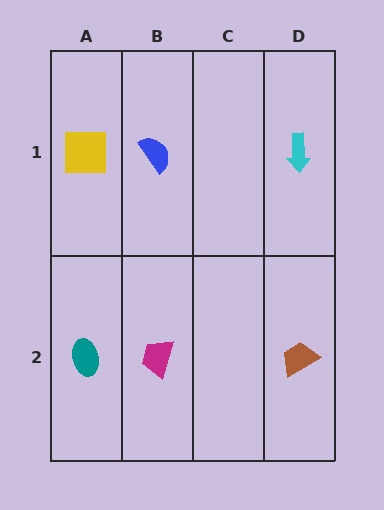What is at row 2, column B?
A magenta trapezoid.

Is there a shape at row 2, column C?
No, that cell is empty.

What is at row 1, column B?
A blue semicircle.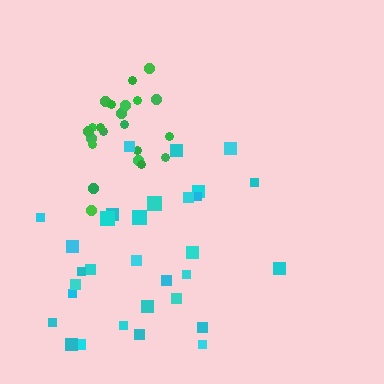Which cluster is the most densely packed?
Green.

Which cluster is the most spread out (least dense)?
Cyan.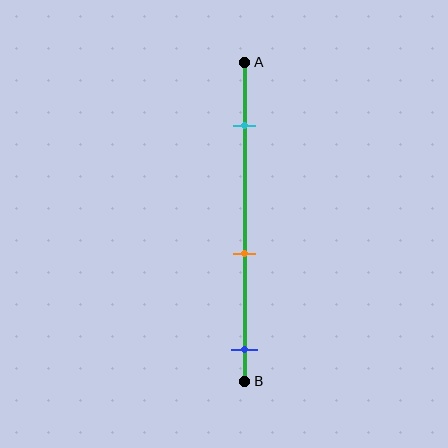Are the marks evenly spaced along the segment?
Yes, the marks are approximately evenly spaced.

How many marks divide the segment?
There are 3 marks dividing the segment.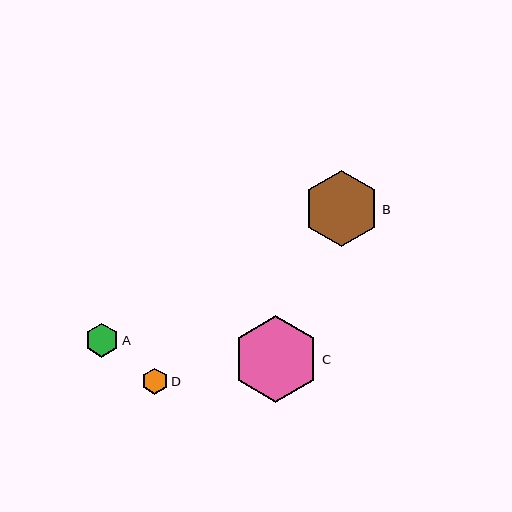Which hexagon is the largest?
Hexagon C is the largest with a size of approximately 87 pixels.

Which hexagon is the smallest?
Hexagon D is the smallest with a size of approximately 26 pixels.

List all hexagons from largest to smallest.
From largest to smallest: C, B, A, D.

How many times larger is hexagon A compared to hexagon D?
Hexagon A is approximately 1.3 times the size of hexagon D.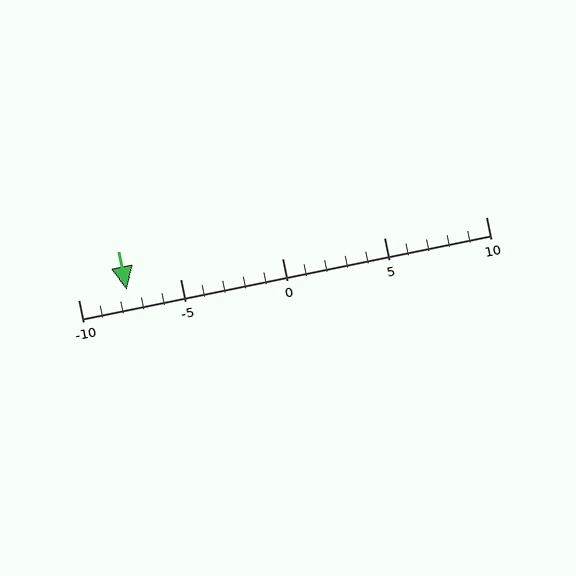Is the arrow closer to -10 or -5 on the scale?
The arrow is closer to -10.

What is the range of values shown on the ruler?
The ruler shows values from -10 to 10.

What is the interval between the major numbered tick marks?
The major tick marks are spaced 5 units apart.